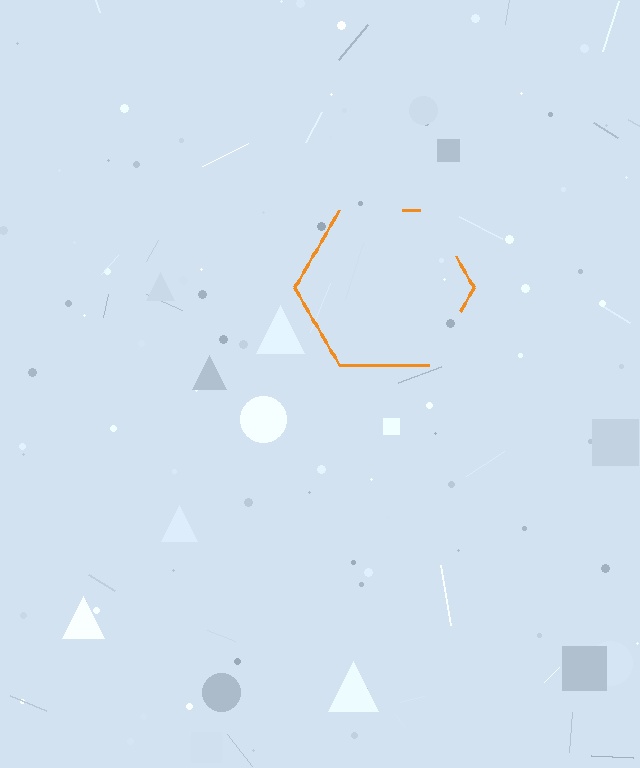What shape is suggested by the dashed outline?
The dashed outline suggests a hexagon.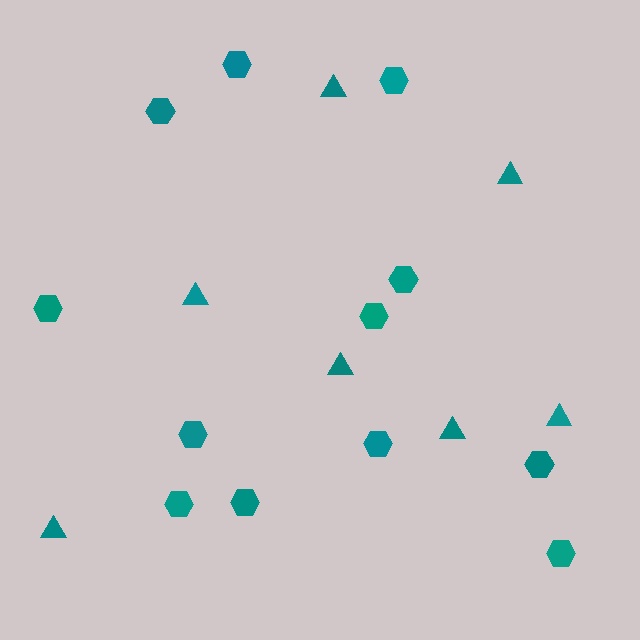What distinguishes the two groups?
There are 2 groups: one group of triangles (7) and one group of hexagons (12).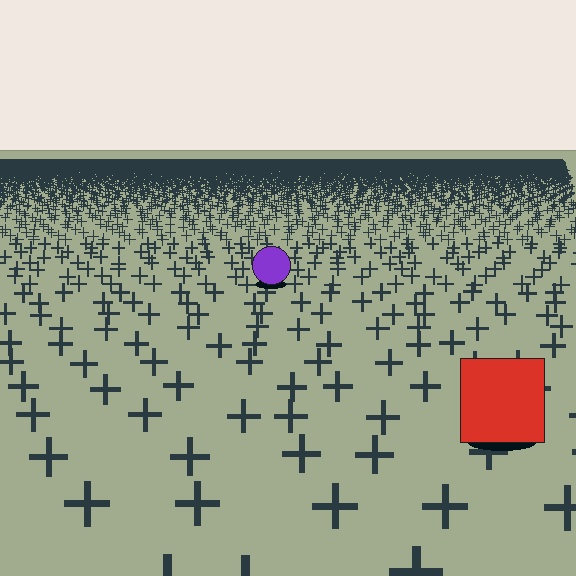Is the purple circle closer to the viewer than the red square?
No. The red square is closer — you can tell from the texture gradient: the ground texture is coarser near it.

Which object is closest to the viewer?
The red square is closest. The texture marks near it are larger and more spread out.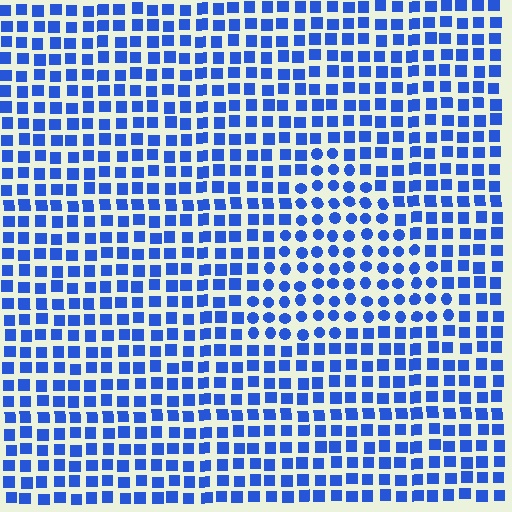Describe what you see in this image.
The image is filled with small blue elements arranged in a uniform grid. A triangle-shaped region contains circles, while the surrounding area contains squares. The boundary is defined purely by the change in element shape.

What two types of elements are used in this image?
The image uses circles inside the triangle region and squares outside it.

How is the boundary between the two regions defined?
The boundary is defined by a change in element shape: circles inside vs. squares outside. All elements share the same color and spacing.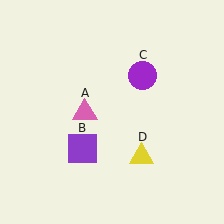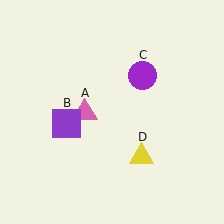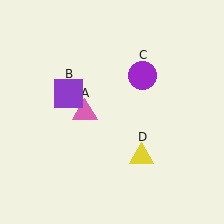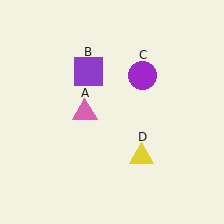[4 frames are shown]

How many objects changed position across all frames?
1 object changed position: purple square (object B).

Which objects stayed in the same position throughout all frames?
Pink triangle (object A) and purple circle (object C) and yellow triangle (object D) remained stationary.